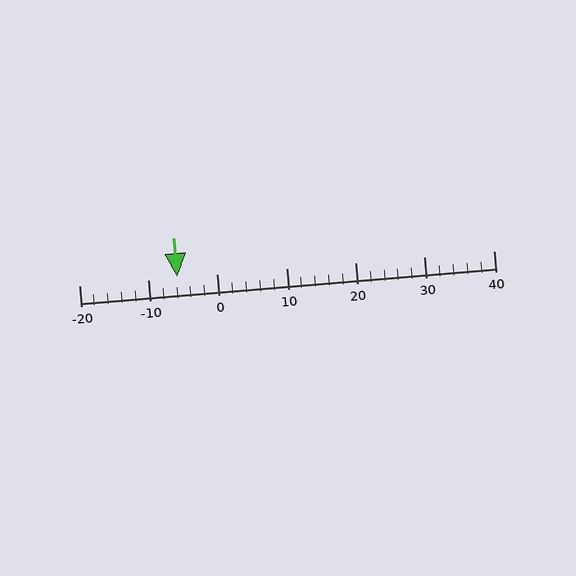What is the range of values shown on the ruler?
The ruler shows values from -20 to 40.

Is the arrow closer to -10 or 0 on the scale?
The arrow is closer to -10.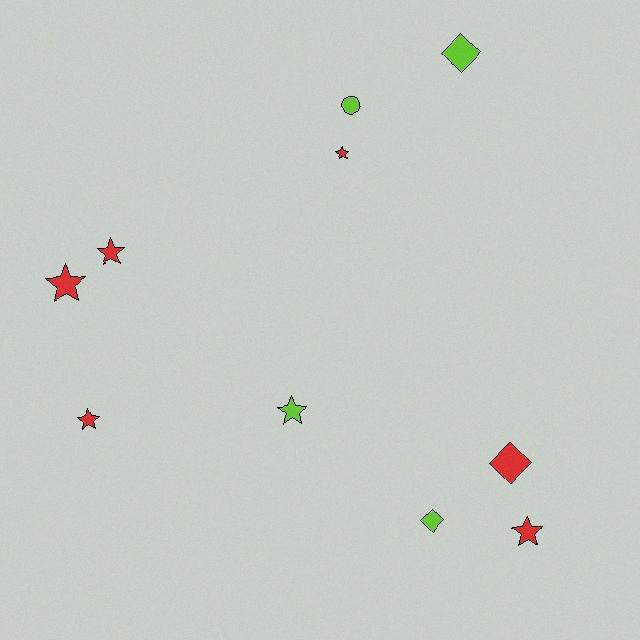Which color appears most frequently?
Red, with 6 objects.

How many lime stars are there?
There is 1 lime star.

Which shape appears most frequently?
Star, with 6 objects.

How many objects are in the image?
There are 10 objects.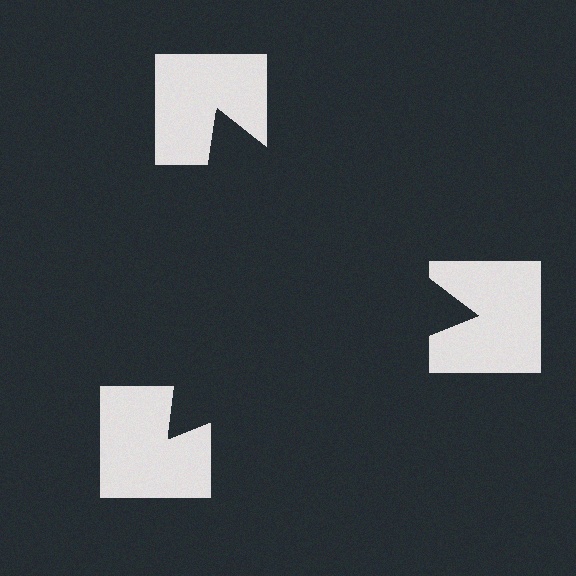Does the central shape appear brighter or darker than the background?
It typically appears slightly darker than the background, even though no actual brightness change is drawn.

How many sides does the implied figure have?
3 sides.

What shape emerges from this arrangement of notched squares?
An illusory triangle — its edges are inferred from the aligned wedge cuts in the notched squares, not physically drawn.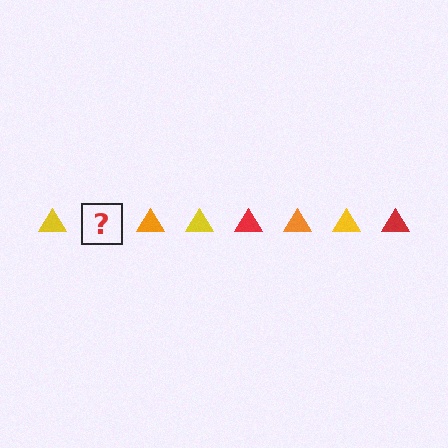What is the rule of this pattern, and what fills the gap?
The rule is that the pattern cycles through yellow, red, orange triangles. The gap should be filled with a red triangle.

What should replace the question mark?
The question mark should be replaced with a red triangle.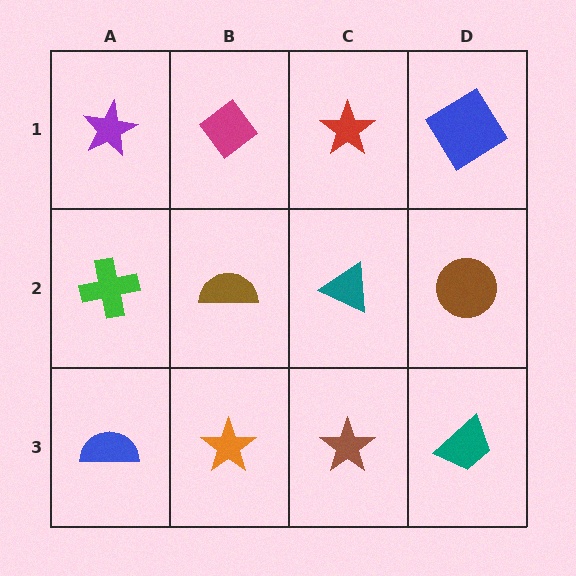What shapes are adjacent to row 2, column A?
A purple star (row 1, column A), a blue semicircle (row 3, column A), a brown semicircle (row 2, column B).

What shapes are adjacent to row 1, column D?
A brown circle (row 2, column D), a red star (row 1, column C).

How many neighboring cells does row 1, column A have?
2.